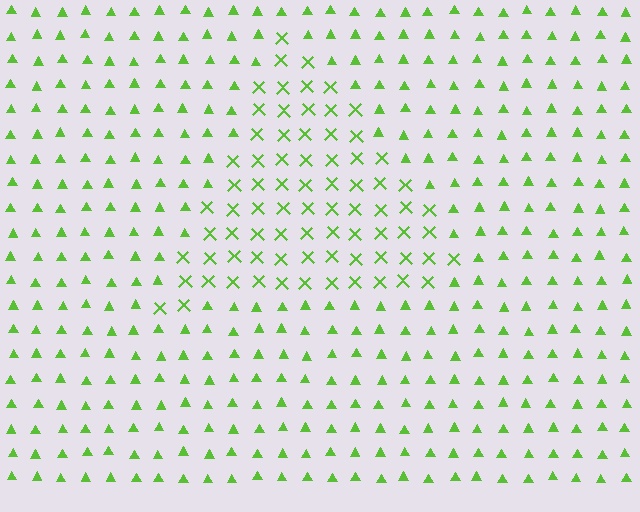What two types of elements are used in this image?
The image uses X marks inside the triangle region and triangles outside it.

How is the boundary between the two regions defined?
The boundary is defined by a change in element shape: X marks inside vs. triangles outside. All elements share the same color and spacing.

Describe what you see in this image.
The image is filled with small lime elements arranged in a uniform grid. A triangle-shaped region contains X marks, while the surrounding area contains triangles. The boundary is defined purely by the change in element shape.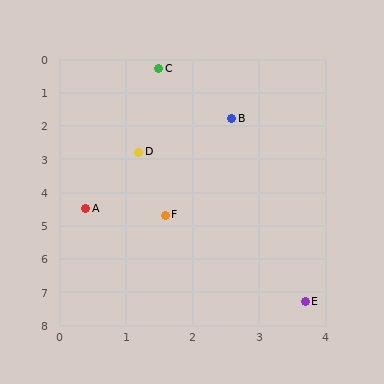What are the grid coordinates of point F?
Point F is at approximately (1.6, 4.7).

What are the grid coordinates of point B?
Point B is at approximately (2.6, 1.8).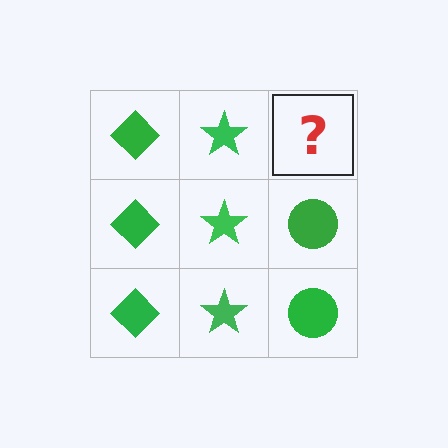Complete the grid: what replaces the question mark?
The question mark should be replaced with a green circle.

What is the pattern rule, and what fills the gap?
The rule is that each column has a consistent shape. The gap should be filled with a green circle.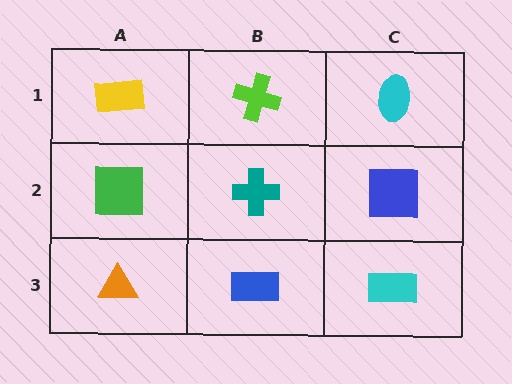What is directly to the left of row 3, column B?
An orange triangle.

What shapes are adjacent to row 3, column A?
A green square (row 2, column A), a blue rectangle (row 3, column B).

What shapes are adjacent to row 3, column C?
A blue square (row 2, column C), a blue rectangle (row 3, column B).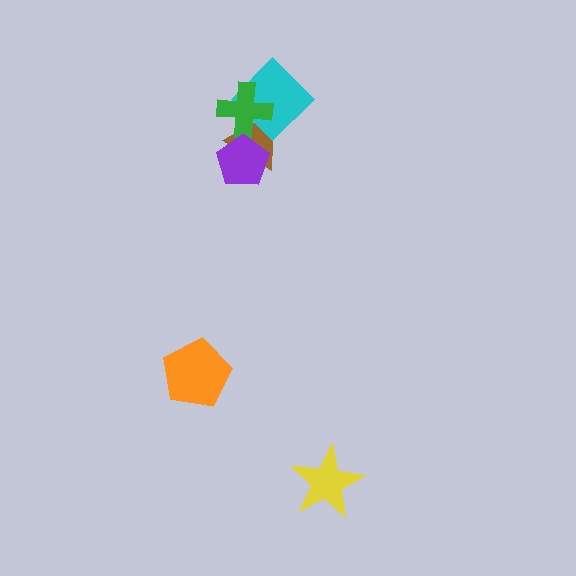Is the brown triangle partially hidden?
Yes, it is partially covered by another shape.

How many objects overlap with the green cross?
2 objects overlap with the green cross.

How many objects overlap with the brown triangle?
3 objects overlap with the brown triangle.